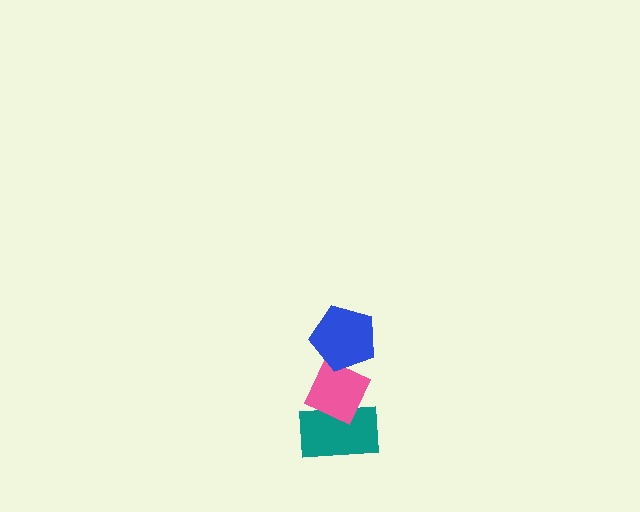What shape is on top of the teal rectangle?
The pink diamond is on top of the teal rectangle.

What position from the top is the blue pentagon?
The blue pentagon is 1st from the top.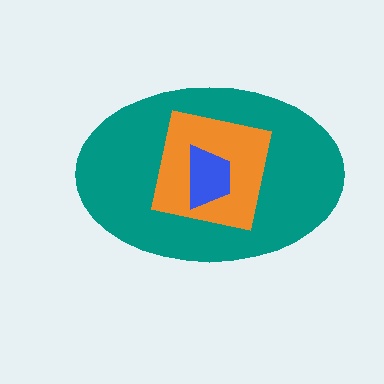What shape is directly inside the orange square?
The blue trapezoid.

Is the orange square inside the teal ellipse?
Yes.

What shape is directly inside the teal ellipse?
The orange square.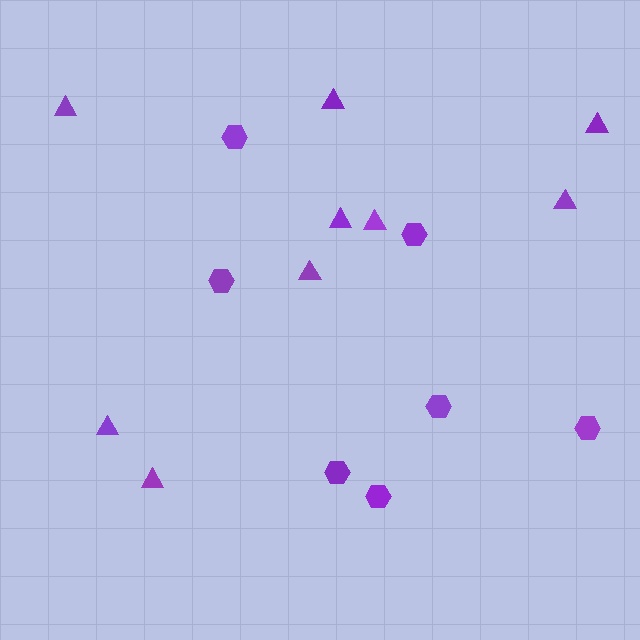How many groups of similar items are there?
There are 2 groups: one group of triangles (9) and one group of hexagons (7).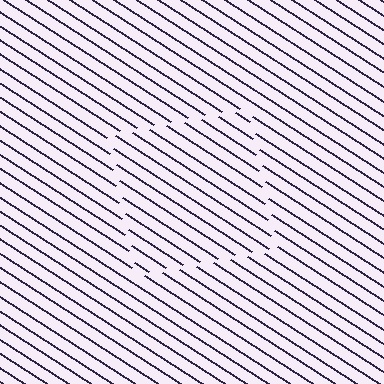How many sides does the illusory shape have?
4 sides — the line-ends trace a square.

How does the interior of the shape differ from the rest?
The interior of the shape contains the same grating, shifted by half a period — the contour is defined by the phase discontinuity where line-ends from the inner and outer gratings abut.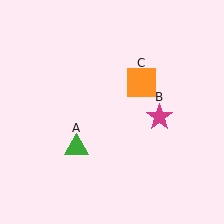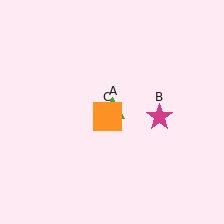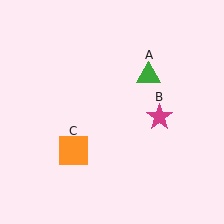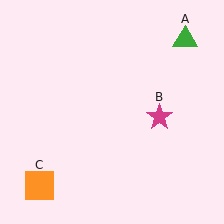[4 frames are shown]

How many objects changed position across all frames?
2 objects changed position: green triangle (object A), orange square (object C).